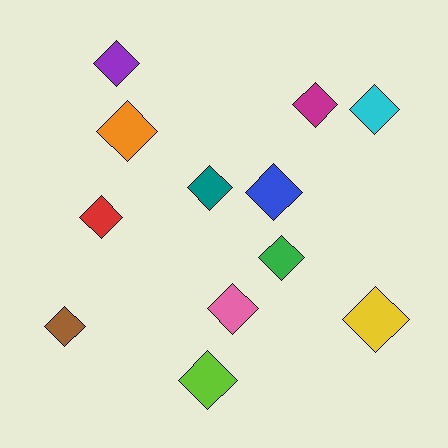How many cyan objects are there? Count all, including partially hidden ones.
There is 1 cyan object.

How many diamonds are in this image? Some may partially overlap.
There are 12 diamonds.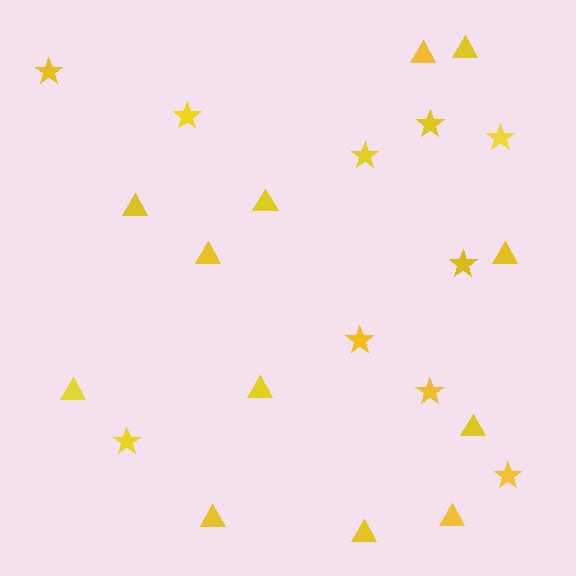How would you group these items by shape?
There are 2 groups: one group of stars (10) and one group of triangles (12).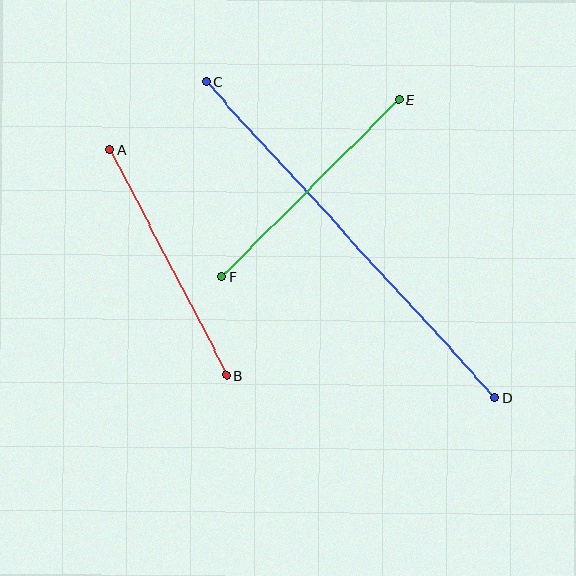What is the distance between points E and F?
The distance is approximately 250 pixels.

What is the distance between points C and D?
The distance is approximately 428 pixels.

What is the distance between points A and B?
The distance is approximately 254 pixels.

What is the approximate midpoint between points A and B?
The midpoint is at approximately (168, 262) pixels.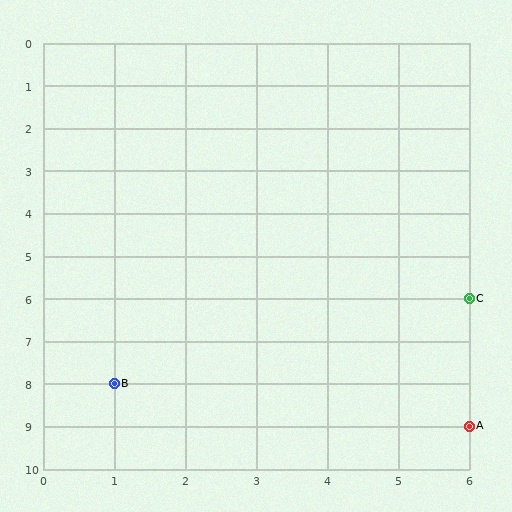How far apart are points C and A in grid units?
Points C and A are 3 rows apart.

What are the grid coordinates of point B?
Point B is at grid coordinates (1, 8).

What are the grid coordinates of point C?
Point C is at grid coordinates (6, 6).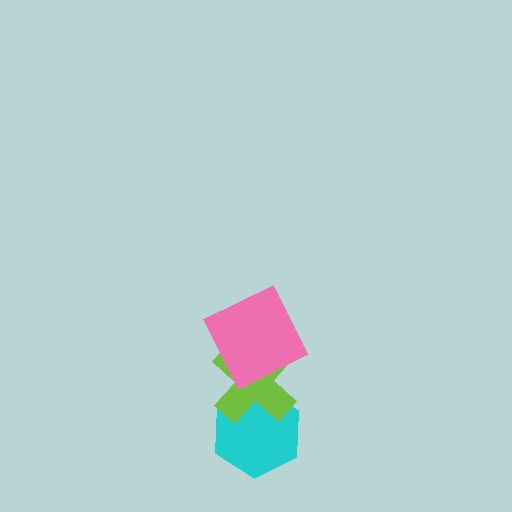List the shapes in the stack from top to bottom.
From top to bottom: the pink square, the lime cross, the cyan hexagon.